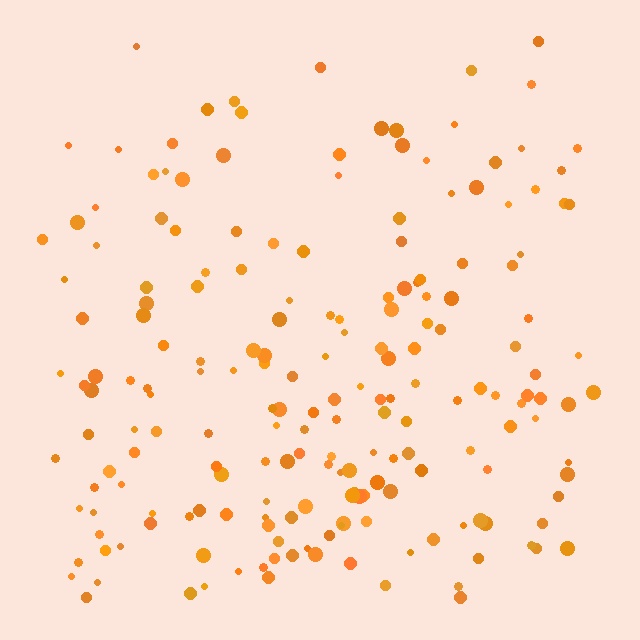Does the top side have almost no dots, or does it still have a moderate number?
Still a moderate number, just noticeably fewer than the bottom.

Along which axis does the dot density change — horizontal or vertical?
Vertical.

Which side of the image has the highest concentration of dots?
The bottom.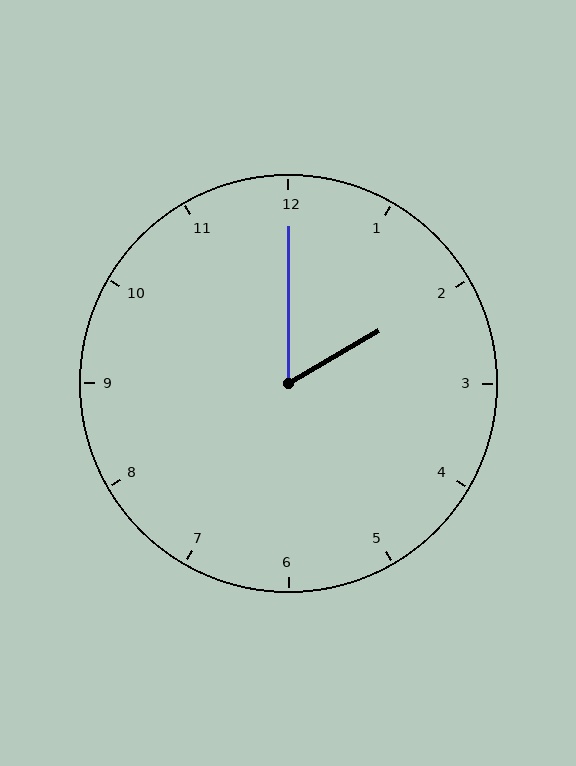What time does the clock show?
2:00.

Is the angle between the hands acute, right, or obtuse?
It is acute.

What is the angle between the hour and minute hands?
Approximately 60 degrees.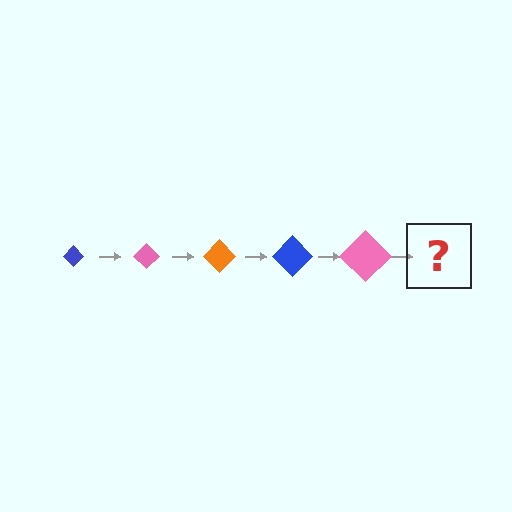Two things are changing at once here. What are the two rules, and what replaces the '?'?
The two rules are that the diamond grows larger each step and the color cycles through blue, pink, and orange. The '?' should be an orange diamond, larger than the previous one.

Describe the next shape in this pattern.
It should be an orange diamond, larger than the previous one.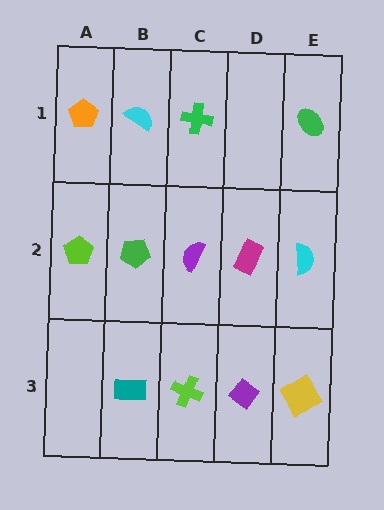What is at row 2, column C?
A purple semicircle.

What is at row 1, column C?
A green cross.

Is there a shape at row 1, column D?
No, that cell is empty.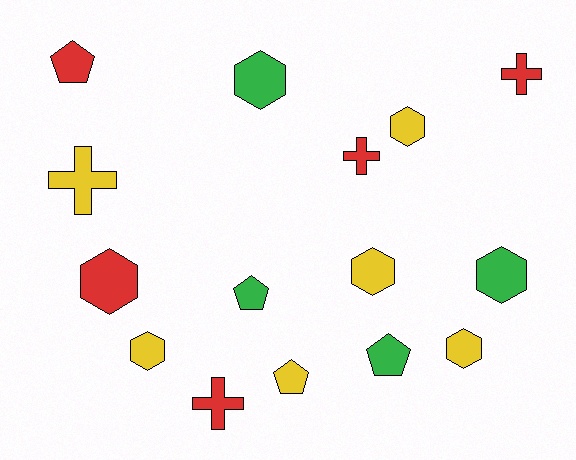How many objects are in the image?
There are 15 objects.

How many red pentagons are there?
There is 1 red pentagon.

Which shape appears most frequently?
Hexagon, with 7 objects.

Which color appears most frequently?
Yellow, with 6 objects.